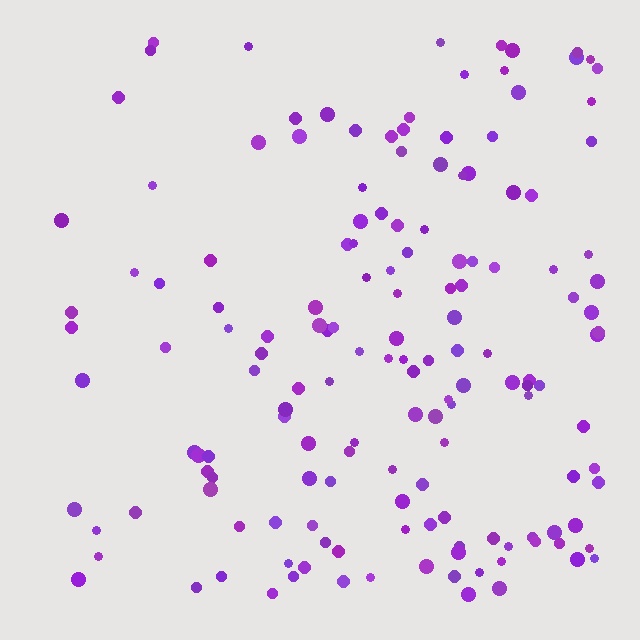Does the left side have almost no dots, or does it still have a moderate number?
Still a moderate number, just noticeably fewer than the right.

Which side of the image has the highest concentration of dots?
The right.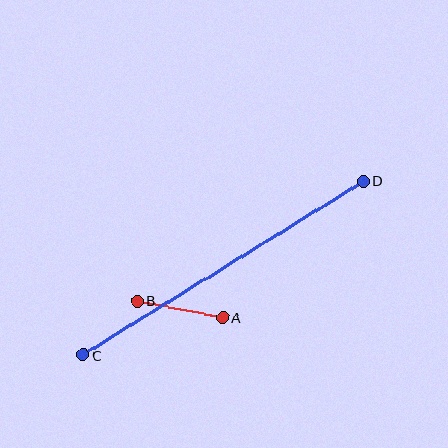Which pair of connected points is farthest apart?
Points C and D are farthest apart.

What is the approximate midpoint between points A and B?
The midpoint is at approximately (180, 309) pixels.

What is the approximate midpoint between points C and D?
The midpoint is at approximately (223, 268) pixels.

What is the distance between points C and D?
The distance is approximately 330 pixels.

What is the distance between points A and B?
The distance is approximately 87 pixels.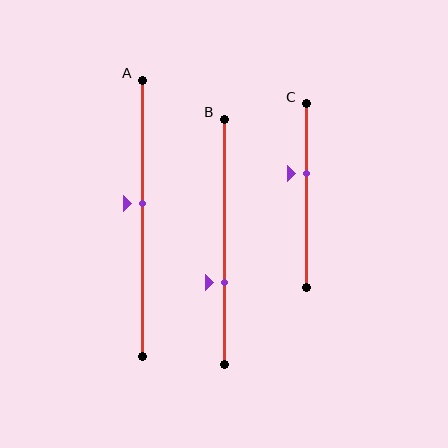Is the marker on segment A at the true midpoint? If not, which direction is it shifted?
No, the marker on segment A is shifted upward by about 5% of the segment length.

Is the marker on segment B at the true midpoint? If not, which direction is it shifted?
No, the marker on segment B is shifted downward by about 17% of the segment length.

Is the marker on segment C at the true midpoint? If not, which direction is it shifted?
No, the marker on segment C is shifted upward by about 12% of the segment length.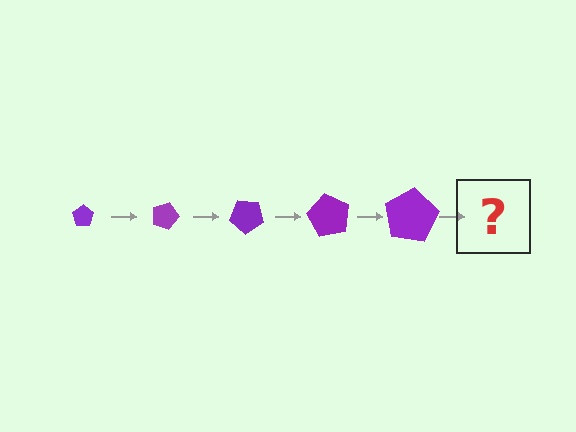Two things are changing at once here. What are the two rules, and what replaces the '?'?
The two rules are that the pentagon grows larger each step and it rotates 20 degrees each step. The '?' should be a pentagon, larger than the previous one and rotated 100 degrees from the start.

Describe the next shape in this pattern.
It should be a pentagon, larger than the previous one and rotated 100 degrees from the start.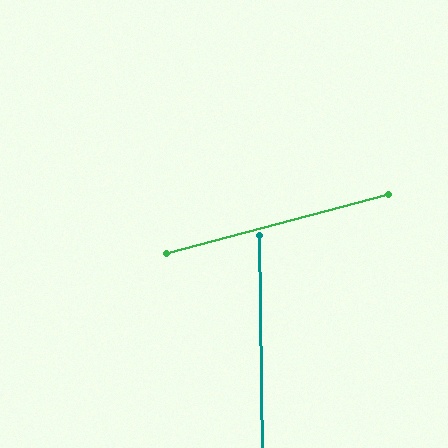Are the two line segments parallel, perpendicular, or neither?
Neither parallel nor perpendicular — they differ by about 76°.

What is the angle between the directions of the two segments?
Approximately 76 degrees.